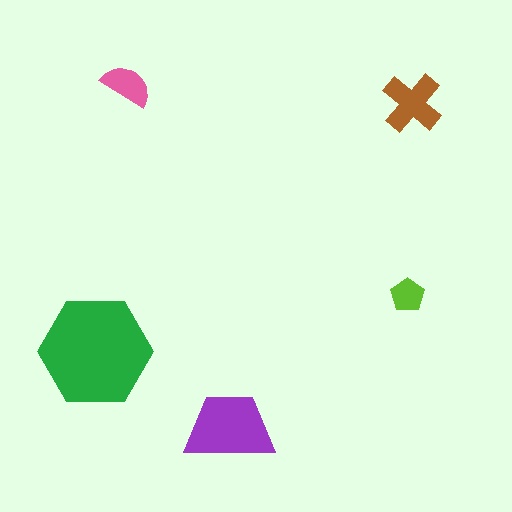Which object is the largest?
The green hexagon.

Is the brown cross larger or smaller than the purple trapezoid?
Smaller.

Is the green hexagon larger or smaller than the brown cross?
Larger.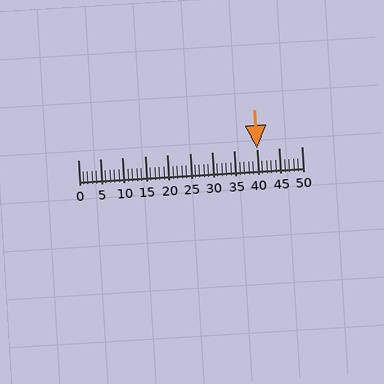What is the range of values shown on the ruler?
The ruler shows values from 0 to 50.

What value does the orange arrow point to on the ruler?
The orange arrow points to approximately 40.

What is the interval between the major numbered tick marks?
The major tick marks are spaced 5 units apart.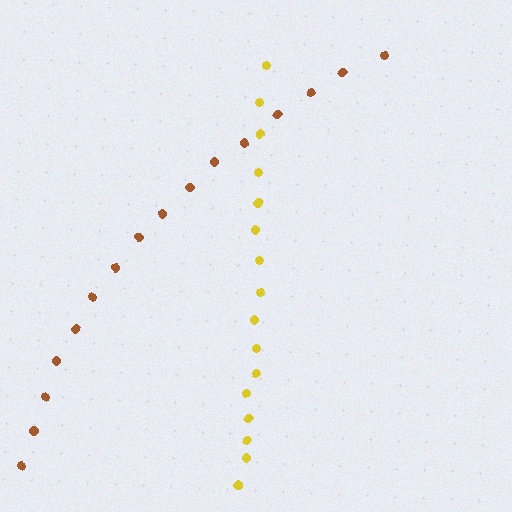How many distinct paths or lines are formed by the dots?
There are 2 distinct paths.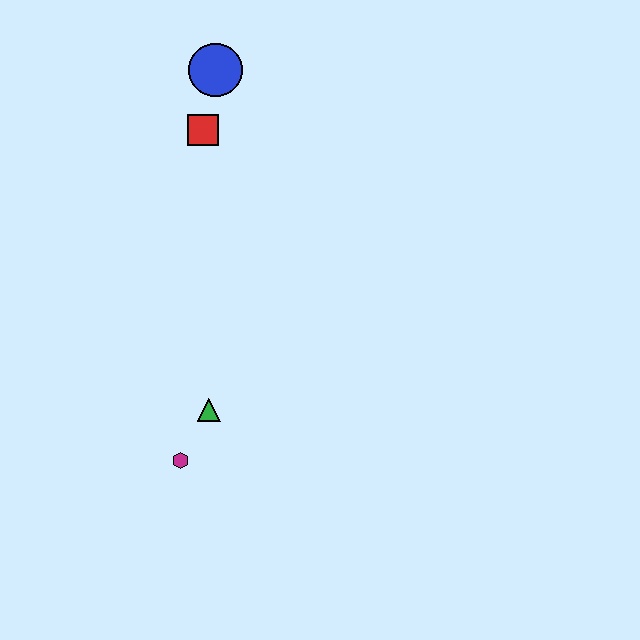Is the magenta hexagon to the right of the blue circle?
No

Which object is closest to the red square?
The blue circle is closest to the red square.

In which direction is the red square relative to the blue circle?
The red square is below the blue circle.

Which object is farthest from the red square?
The magenta hexagon is farthest from the red square.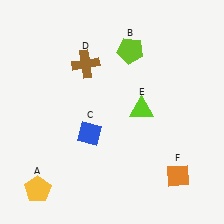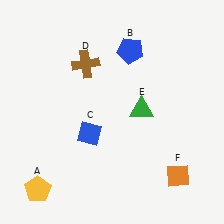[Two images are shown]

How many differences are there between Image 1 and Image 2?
There are 2 differences between the two images.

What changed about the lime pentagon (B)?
In Image 1, B is lime. In Image 2, it changed to blue.